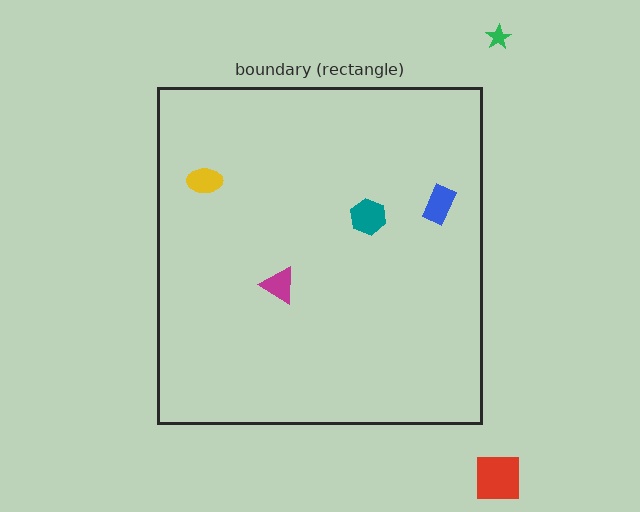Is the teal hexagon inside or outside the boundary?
Inside.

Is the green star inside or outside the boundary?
Outside.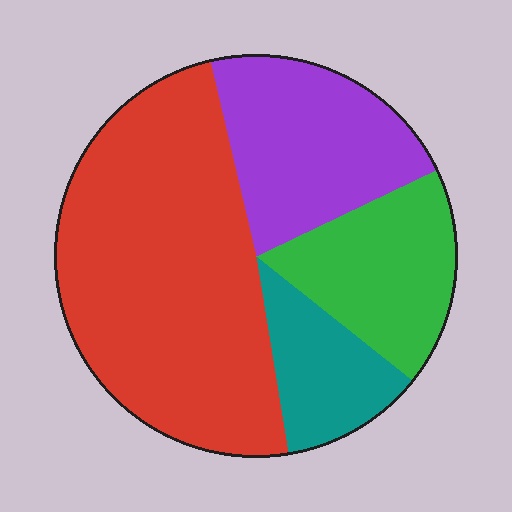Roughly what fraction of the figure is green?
Green takes up between a sixth and a third of the figure.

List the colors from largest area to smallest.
From largest to smallest: red, purple, green, teal.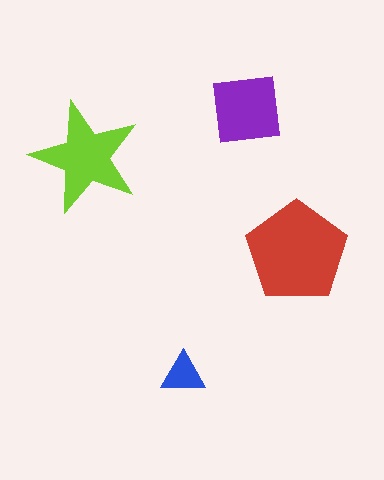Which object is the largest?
The red pentagon.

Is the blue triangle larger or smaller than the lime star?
Smaller.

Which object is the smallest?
The blue triangle.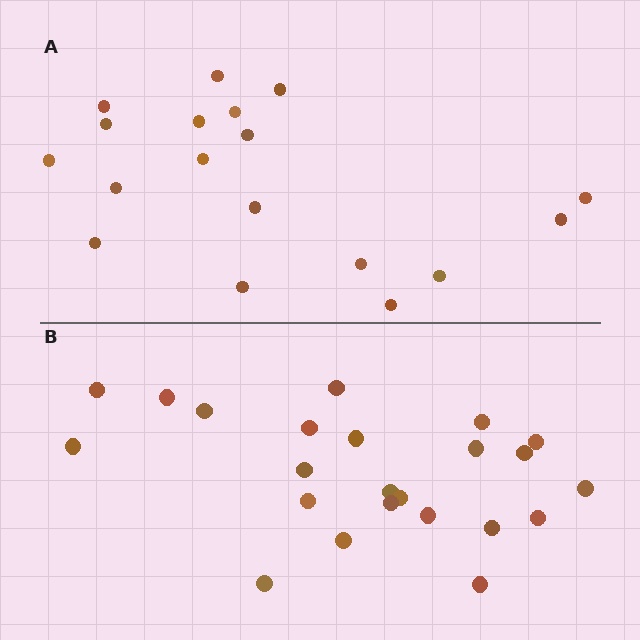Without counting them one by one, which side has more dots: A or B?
Region B (the bottom region) has more dots.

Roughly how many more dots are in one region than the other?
Region B has about 5 more dots than region A.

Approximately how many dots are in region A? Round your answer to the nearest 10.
About 20 dots. (The exact count is 18, which rounds to 20.)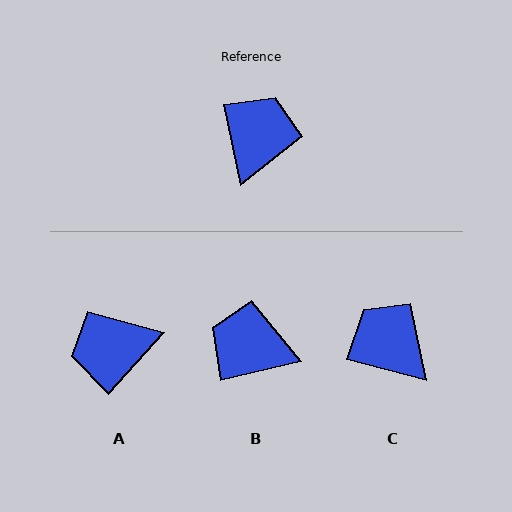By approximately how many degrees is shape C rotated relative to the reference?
Approximately 62 degrees counter-clockwise.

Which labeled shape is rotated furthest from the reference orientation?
A, about 126 degrees away.